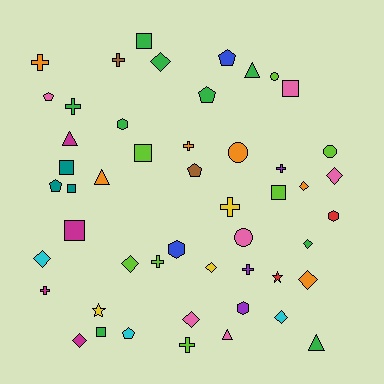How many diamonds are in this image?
There are 11 diamonds.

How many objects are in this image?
There are 50 objects.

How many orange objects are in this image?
There are 6 orange objects.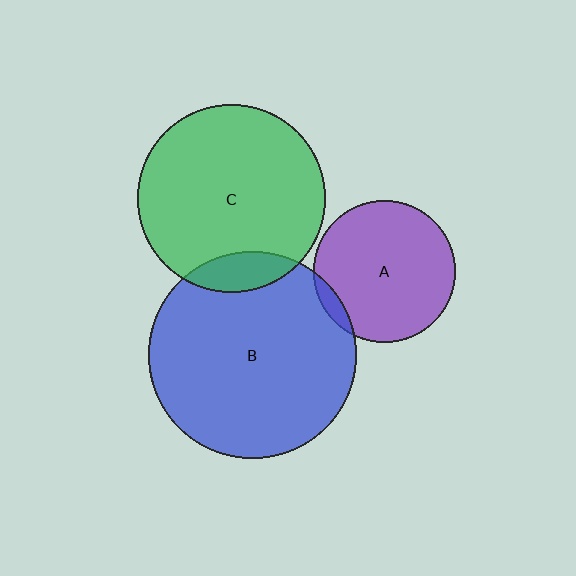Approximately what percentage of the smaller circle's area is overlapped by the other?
Approximately 5%.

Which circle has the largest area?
Circle B (blue).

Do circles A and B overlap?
Yes.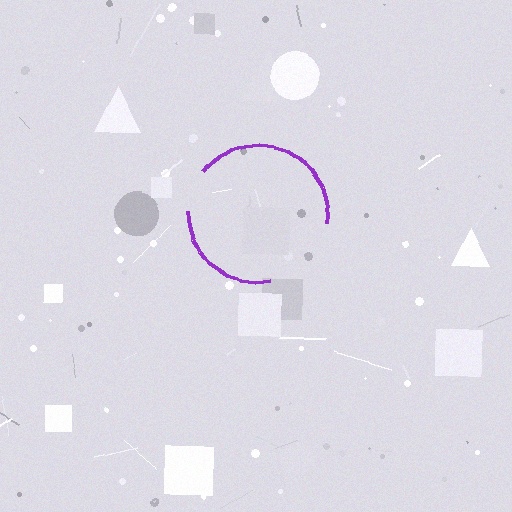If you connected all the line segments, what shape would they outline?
They would outline a circle.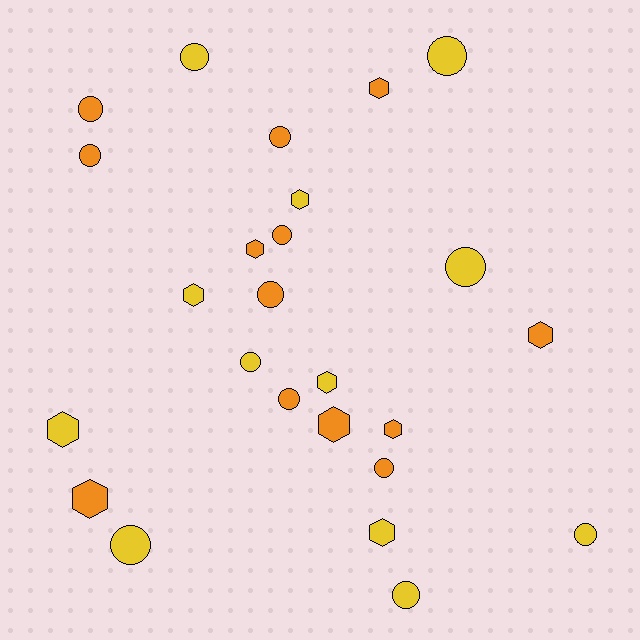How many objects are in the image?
There are 25 objects.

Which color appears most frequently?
Orange, with 13 objects.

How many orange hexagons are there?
There are 6 orange hexagons.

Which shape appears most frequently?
Circle, with 14 objects.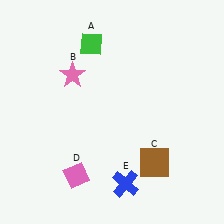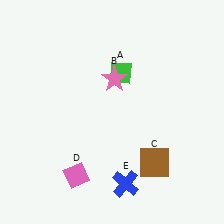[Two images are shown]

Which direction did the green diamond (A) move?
The green diamond (A) moved right.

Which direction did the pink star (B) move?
The pink star (B) moved right.